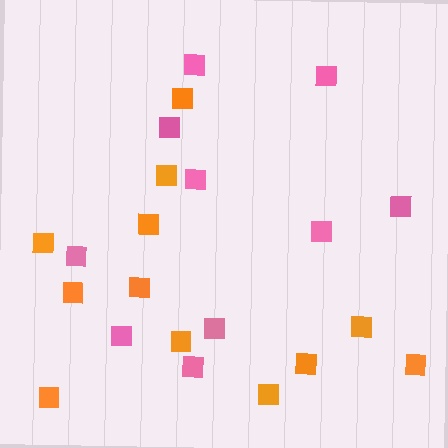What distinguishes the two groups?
There are 2 groups: one group of orange squares (12) and one group of pink squares (10).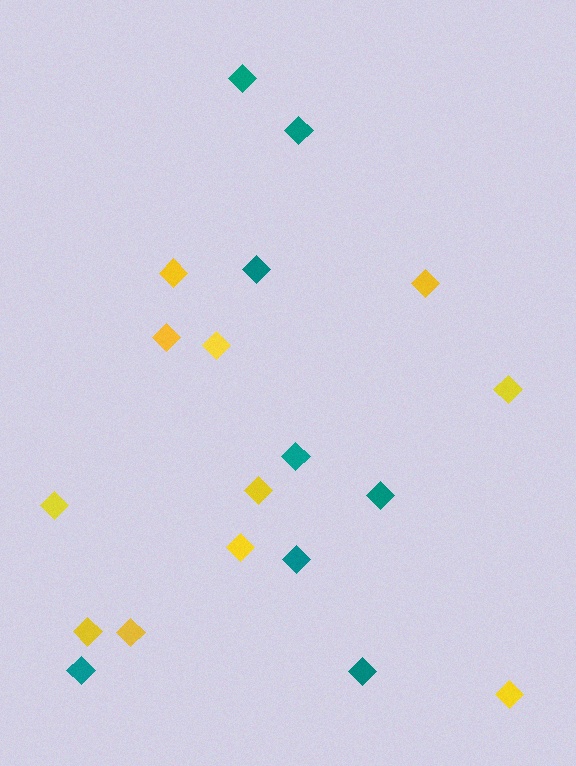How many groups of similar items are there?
There are 2 groups: one group of teal diamonds (8) and one group of yellow diamonds (11).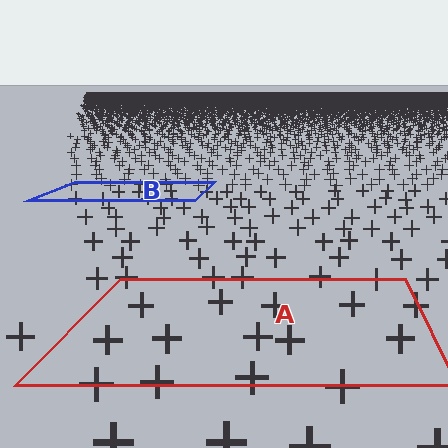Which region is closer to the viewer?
Region A is closer. The texture elements there are larger and more spread out.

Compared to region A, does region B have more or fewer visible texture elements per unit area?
Region B has more texture elements per unit area — they are packed more densely because it is farther away.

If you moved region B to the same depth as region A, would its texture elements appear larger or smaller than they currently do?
They would appear larger. At a closer depth, the same texture elements are projected at a bigger on-screen size.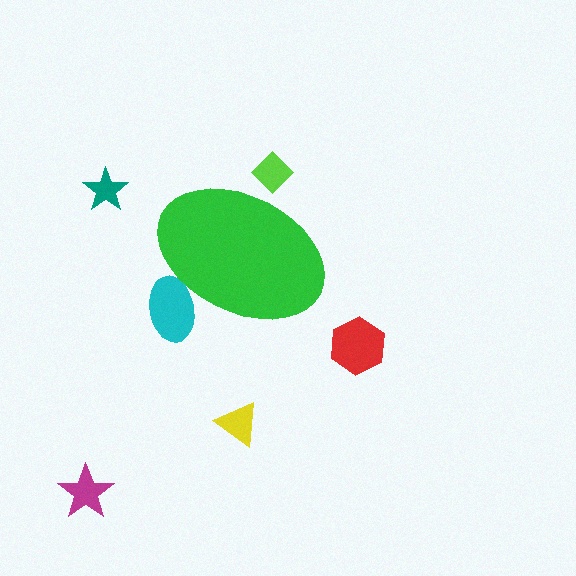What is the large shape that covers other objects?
A green ellipse.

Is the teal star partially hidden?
No, the teal star is fully visible.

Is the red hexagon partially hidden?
No, the red hexagon is fully visible.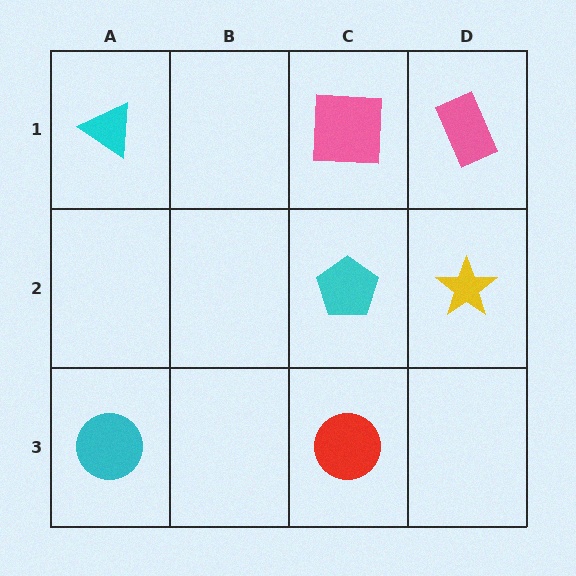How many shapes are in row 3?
2 shapes.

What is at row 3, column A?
A cyan circle.